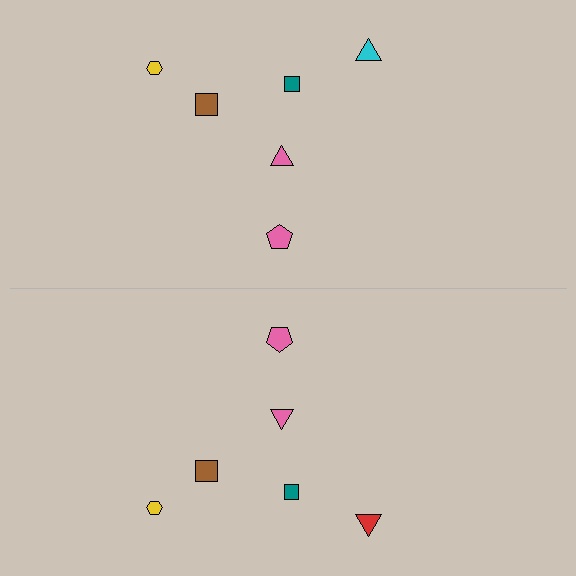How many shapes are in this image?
There are 12 shapes in this image.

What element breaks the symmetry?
The red triangle on the bottom side breaks the symmetry — its mirror counterpart is cyan.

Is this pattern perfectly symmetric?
No, the pattern is not perfectly symmetric. The red triangle on the bottom side breaks the symmetry — its mirror counterpart is cyan.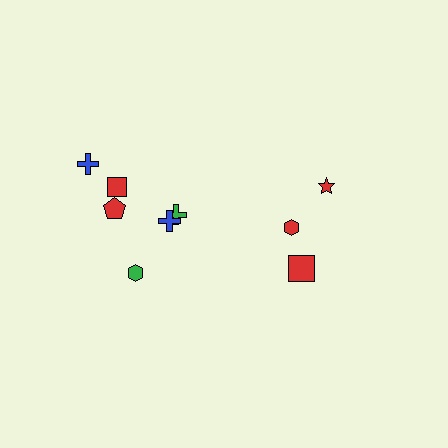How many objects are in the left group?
There are 6 objects.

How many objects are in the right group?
There are 3 objects.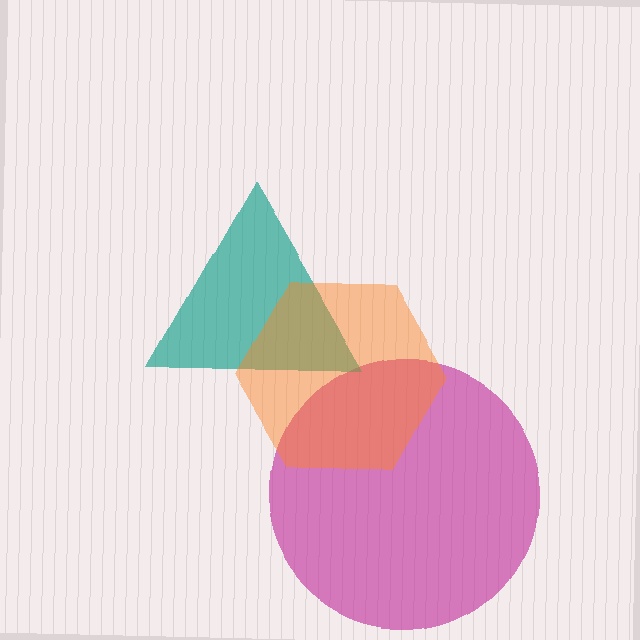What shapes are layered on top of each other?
The layered shapes are: a magenta circle, a teal triangle, an orange hexagon.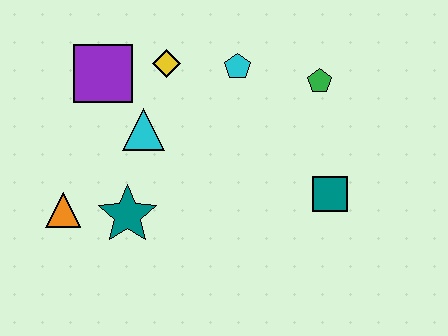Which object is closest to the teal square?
The green pentagon is closest to the teal square.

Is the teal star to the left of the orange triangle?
No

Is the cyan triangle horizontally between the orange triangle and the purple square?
No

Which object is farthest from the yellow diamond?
The teal square is farthest from the yellow diamond.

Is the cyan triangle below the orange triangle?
No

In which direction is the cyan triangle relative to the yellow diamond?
The cyan triangle is below the yellow diamond.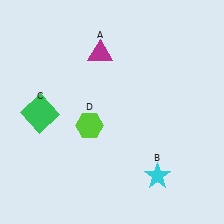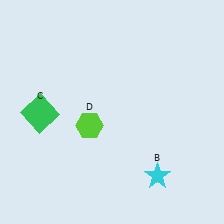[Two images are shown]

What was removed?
The magenta triangle (A) was removed in Image 2.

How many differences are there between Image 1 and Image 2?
There is 1 difference between the two images.